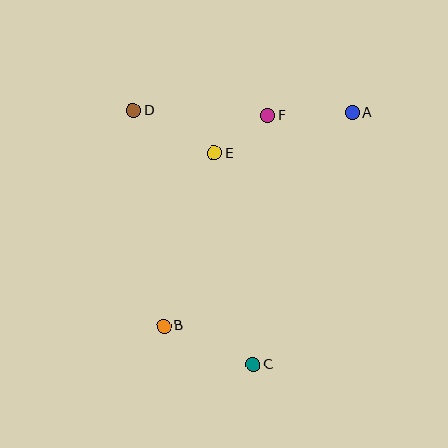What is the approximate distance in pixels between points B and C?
The distance between B and C is approximately 97 pixels.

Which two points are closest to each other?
Points E and F are closest to each other.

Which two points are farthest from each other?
Points A and B are farthest from each other.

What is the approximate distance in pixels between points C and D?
The distance between C and D is approximately 281 pixels.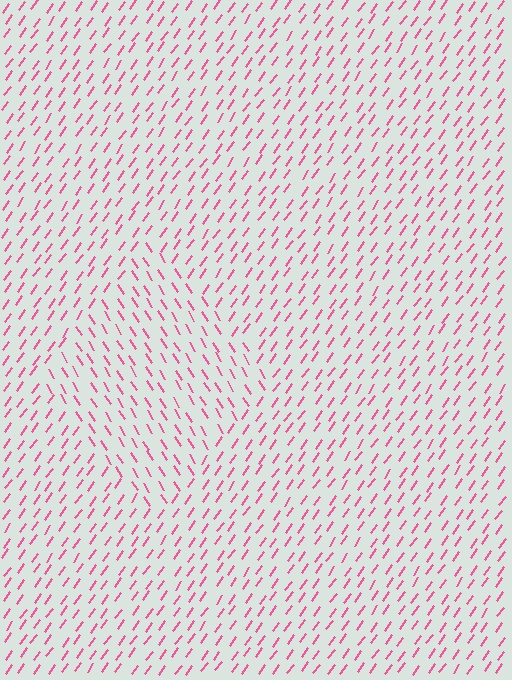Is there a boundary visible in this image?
Yes, there is a texture boundary formed by a change in line orientation.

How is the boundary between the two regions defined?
The boundary is defined purely by a change in line orientation (approximately 68 degrees difference). All lines are the same color and thickness.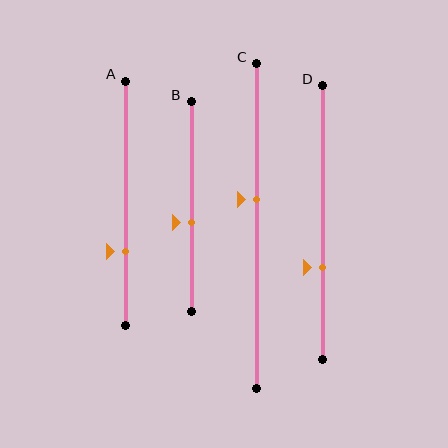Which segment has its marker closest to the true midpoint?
Segment B has its marker closest to the true midpoint.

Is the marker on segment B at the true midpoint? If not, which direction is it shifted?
No, the marker on segment B is shifted downward by about 8% of the segment length.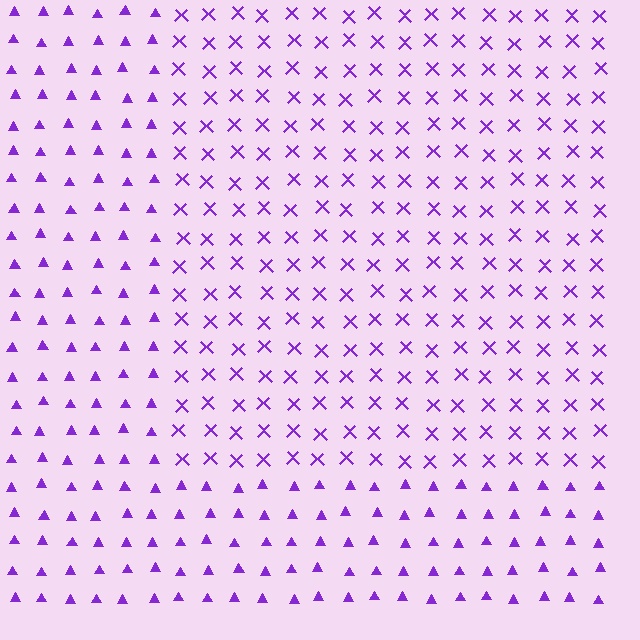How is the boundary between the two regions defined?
The boundary is defined by a change in element shape: X marks inside vs. triangles outside. All elements share the same color and spacing.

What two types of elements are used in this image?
The image uses X marks inside the rectangle region and triangles outside it.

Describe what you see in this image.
The image is filled with small purple elements arranged in a uniform grid. A rectangle-shaped region contains X marks, while the surrounding area contains triangles. The boundary is defined purely by the change in element shape.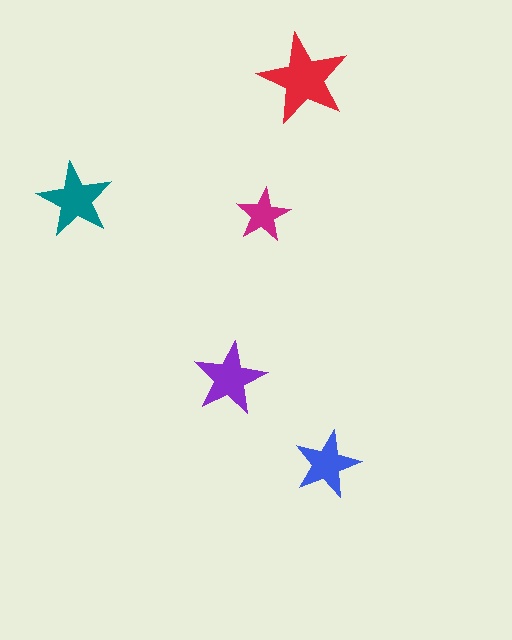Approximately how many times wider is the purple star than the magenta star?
About 1.5 times wider.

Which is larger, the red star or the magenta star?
The red one.